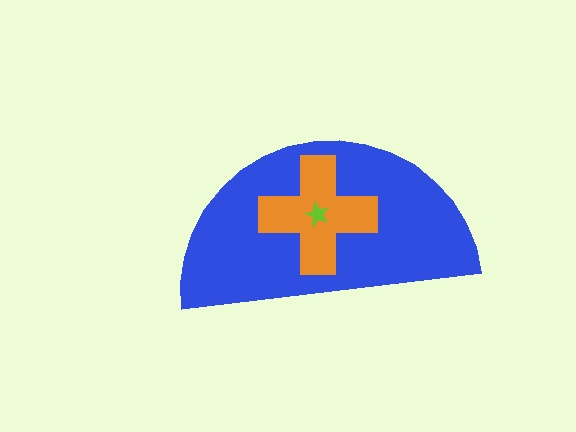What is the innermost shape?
The lime star.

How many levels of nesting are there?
3.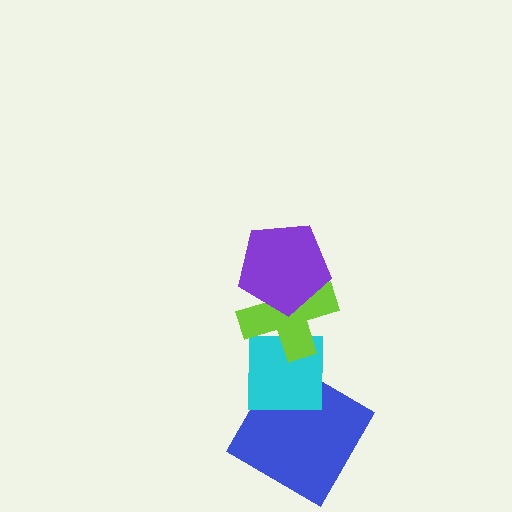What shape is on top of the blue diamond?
The cyan square is on top of the blue diamond.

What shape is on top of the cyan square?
The lime cross is on top of the cyan square.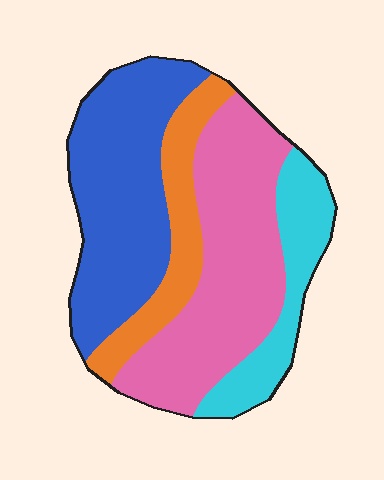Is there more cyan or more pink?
Pink.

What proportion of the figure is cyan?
Cyan takes up about one sixth (1/6) of the figure.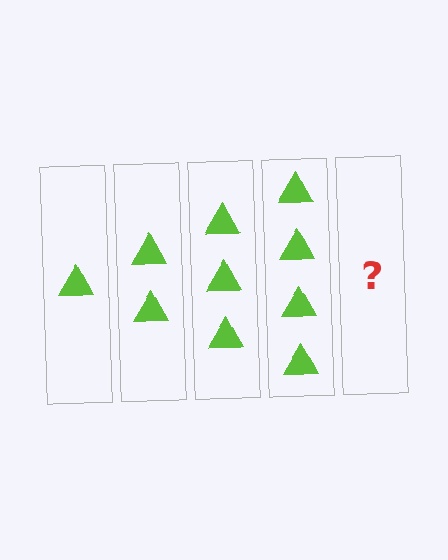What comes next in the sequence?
The next element should be 5 triangles.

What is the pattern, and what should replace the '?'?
The pattern is that each step adds one more triangle. The '?' should be 5 triangles.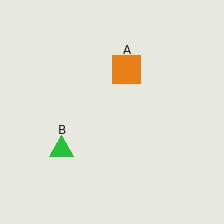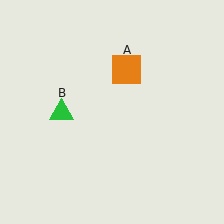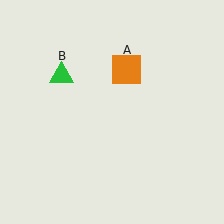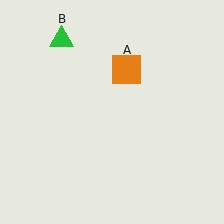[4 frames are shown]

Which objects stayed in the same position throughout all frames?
Orange square (object A) remained stationary.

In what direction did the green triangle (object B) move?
The green triangle (object B) moved up.